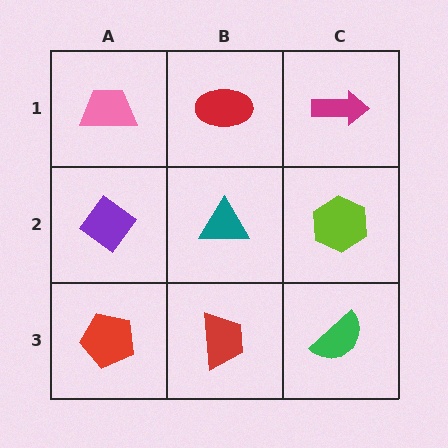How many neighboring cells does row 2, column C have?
3.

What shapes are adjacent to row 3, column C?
A lime hexagon (row 2, column C), a red trapezoid (row 3, column B).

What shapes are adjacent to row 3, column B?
A teal triangle (row 2, column B), a red pentagon (row 3, column A), a green semicircle (row 3, column C).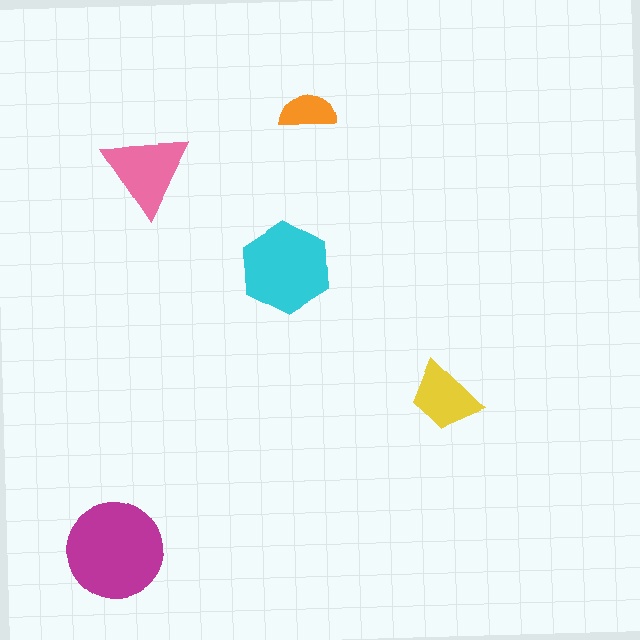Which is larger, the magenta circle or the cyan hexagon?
The magenta circle.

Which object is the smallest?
The orange semicircle.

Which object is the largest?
The magenta circle.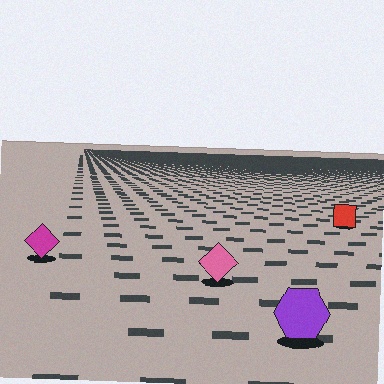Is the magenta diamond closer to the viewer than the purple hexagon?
No. The purple hexagon is closer — you can tell from the texture gradient: the ground texture is coarser near it.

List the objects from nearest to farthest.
From nearest to farthest: the purple hexagon, the pink diamond, the magenta diamond, the red square.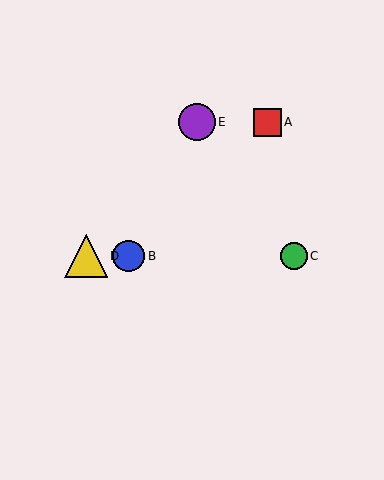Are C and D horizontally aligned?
Yes, both are at y≈256.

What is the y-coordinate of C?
Object C is at y≈256.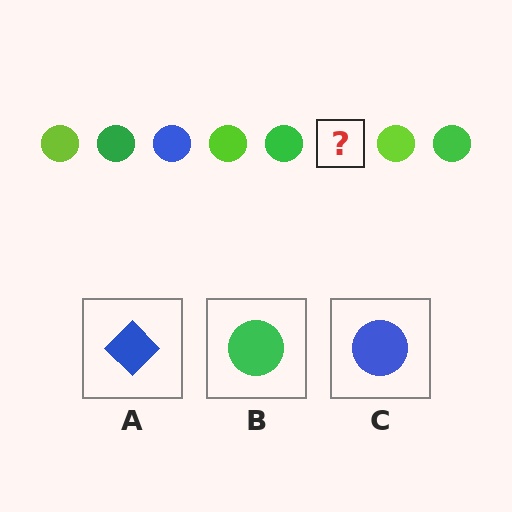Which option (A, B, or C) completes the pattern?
C.